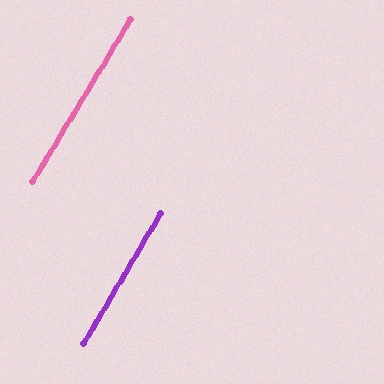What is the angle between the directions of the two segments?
Approximately 0 degrees.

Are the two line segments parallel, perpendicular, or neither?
Parallel — their directions differ by only 0.5°.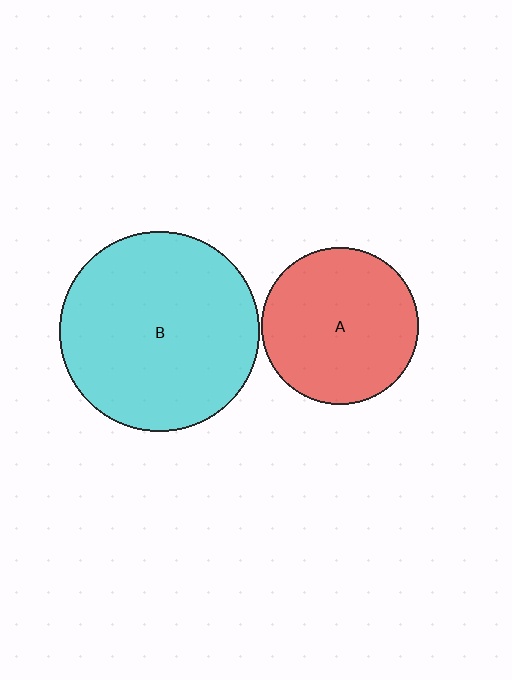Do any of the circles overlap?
No, none of the circles overlap.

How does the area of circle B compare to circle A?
Approximately 1.6 times.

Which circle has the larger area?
Circle B (cyan).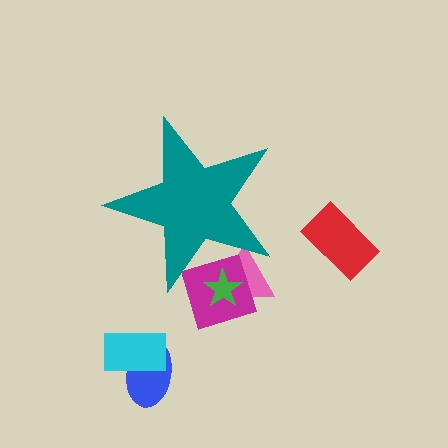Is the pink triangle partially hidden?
Yes, the pink triangle is partially hidden behind the teal star.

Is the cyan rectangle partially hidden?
No, the cyan rectangle is fully visible.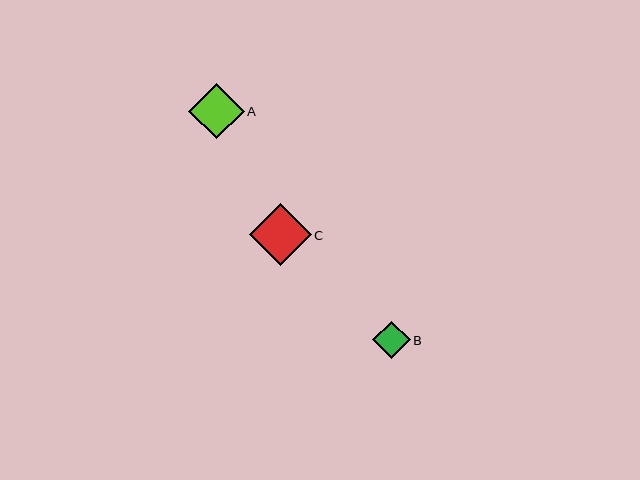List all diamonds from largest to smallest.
From largest to smallest: C, A, B.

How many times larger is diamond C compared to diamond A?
Diamond C is approximately 1.1 times the size of diamond A.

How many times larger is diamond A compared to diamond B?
Diamond A is approximately 1.5 times the size of diamond B.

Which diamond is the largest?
Diamond C is the largest with a size of approximately 62 pixels.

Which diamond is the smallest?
Diamond B is the smallest with a size of approximately 37 pixels.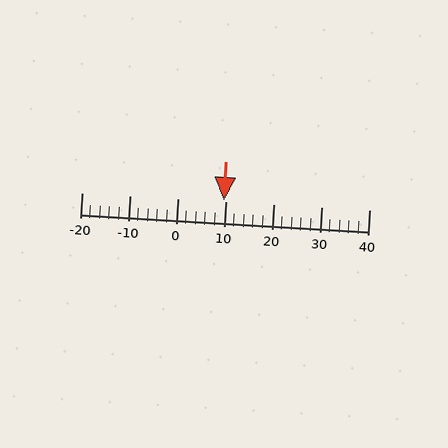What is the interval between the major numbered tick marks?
The major tick marks are spaced 10 units apart.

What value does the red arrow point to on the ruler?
The red arrow points to approximately 10.